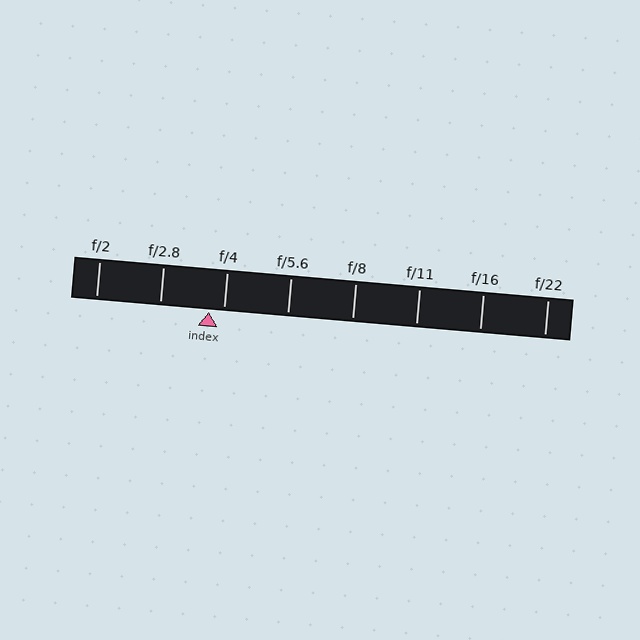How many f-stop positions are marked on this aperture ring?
There are 8 f-stop positions marked.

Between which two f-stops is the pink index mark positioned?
The index mark is between f/2.8 and f/4.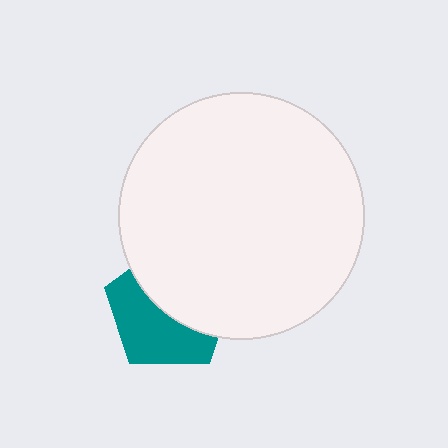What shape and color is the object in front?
The object in front is a white circle.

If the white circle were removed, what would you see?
You would see the complete teal pentagon.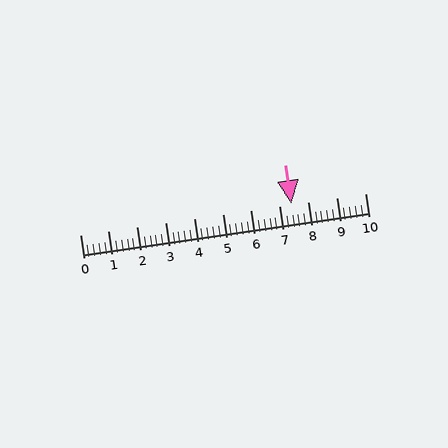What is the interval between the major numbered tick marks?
The major tick marks are spaced 1 units apart.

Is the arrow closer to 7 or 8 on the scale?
The arrow is closer to 7.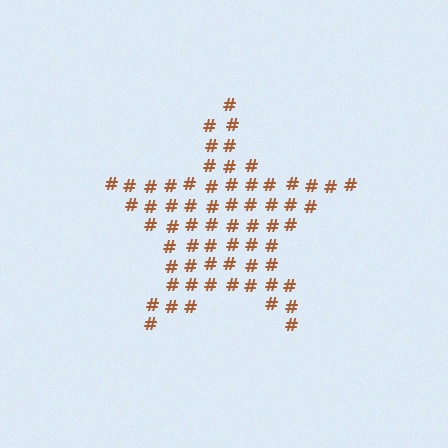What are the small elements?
The small elements are hash symbols.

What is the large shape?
The large shape is a star.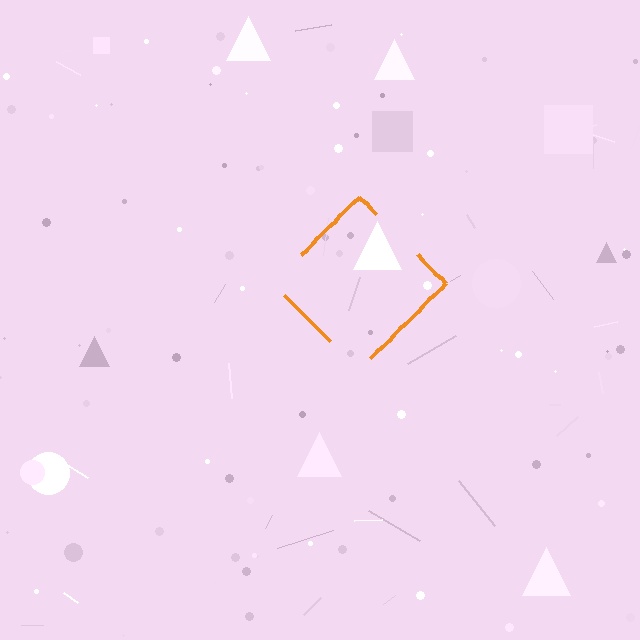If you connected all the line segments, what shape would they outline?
They would outline a diamond.